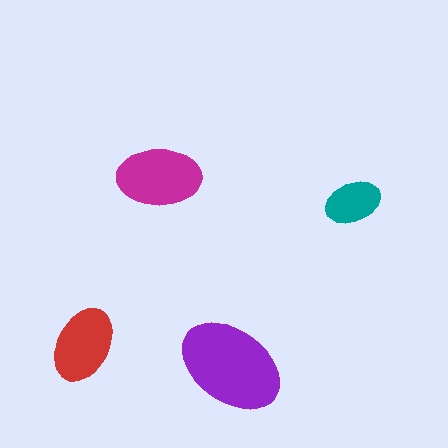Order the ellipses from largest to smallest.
the purple one, the magenta one, the red one, the teal one.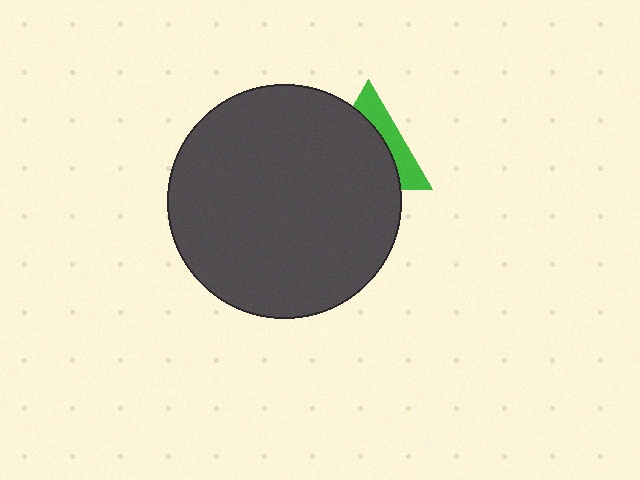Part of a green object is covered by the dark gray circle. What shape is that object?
It is a triangle.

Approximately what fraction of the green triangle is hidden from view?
Roughly 66% of the green triangle is hidden behind the dark gray circle.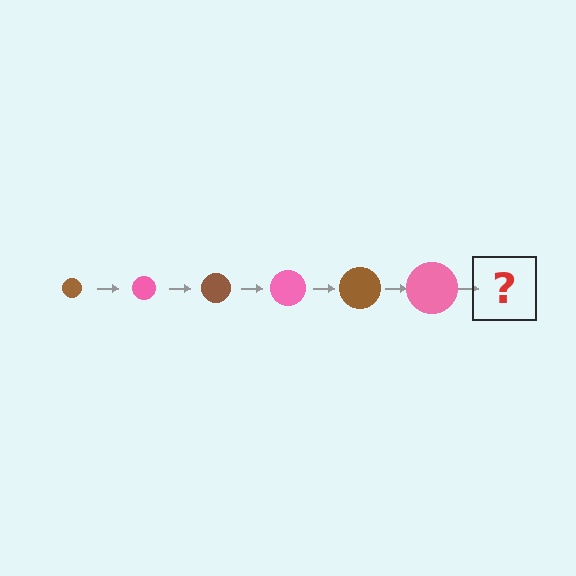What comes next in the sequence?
The next element should be a brown circle, larger than the previous one.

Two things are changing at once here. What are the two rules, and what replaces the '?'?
The two rules are that the circle grows larger each step and the color cycles through brown and pink. The '?' should be a brown circle, larger than the previous one.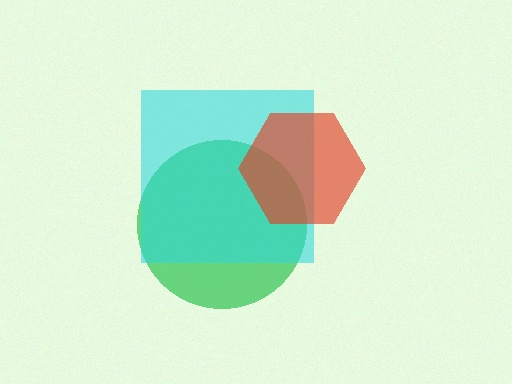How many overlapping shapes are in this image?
There are 3 overlapping shapes in the image.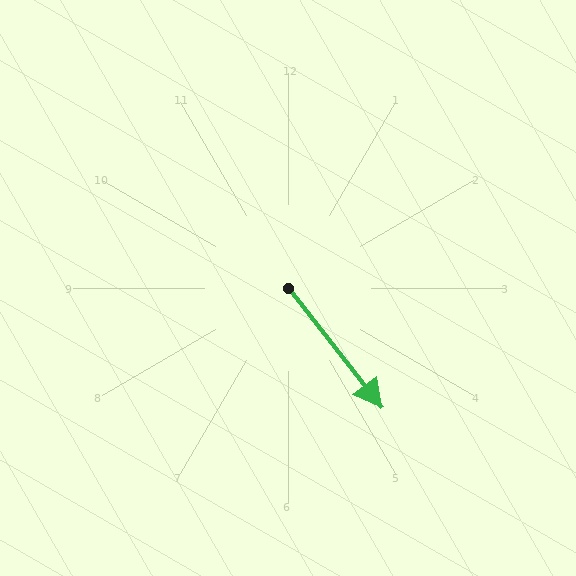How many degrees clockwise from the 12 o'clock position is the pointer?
Approximately 142 degrees.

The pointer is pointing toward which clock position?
Roughly 5 o'clock.